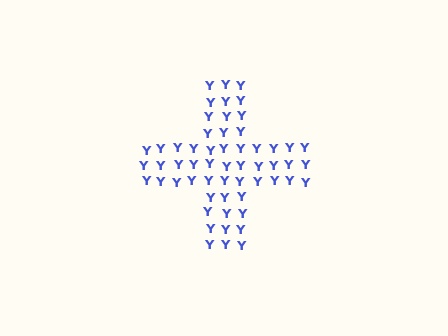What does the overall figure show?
The overall figure shows a cross.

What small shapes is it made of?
It is made of small letter Y's.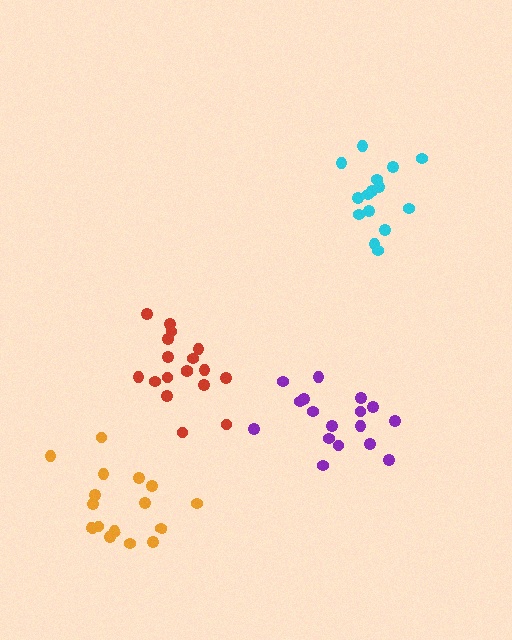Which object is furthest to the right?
The cyan cluster is rightmost.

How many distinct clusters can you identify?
There are 4 distinct clusters.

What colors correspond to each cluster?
The clusters are colored: purple, red, cyan, orange.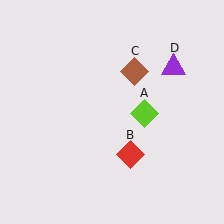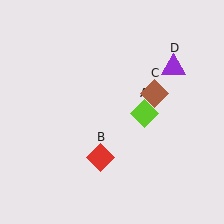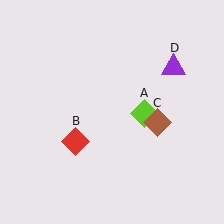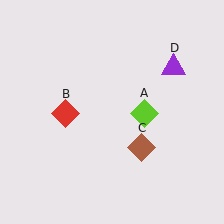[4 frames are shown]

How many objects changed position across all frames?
2 objects changed position: red diamond (object B), brown diamond (object C).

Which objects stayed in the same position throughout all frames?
Lime diamond (object A) and purple triangle (object D) remained stationary.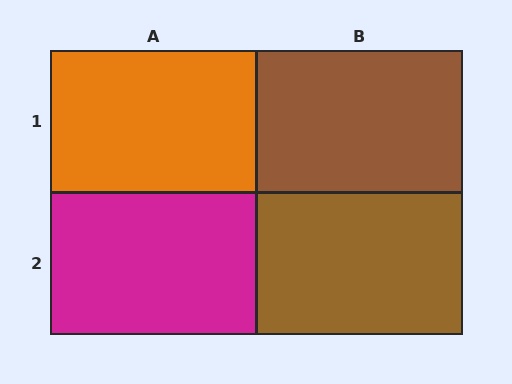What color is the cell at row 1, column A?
Orange.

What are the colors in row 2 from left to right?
Magenta, brown.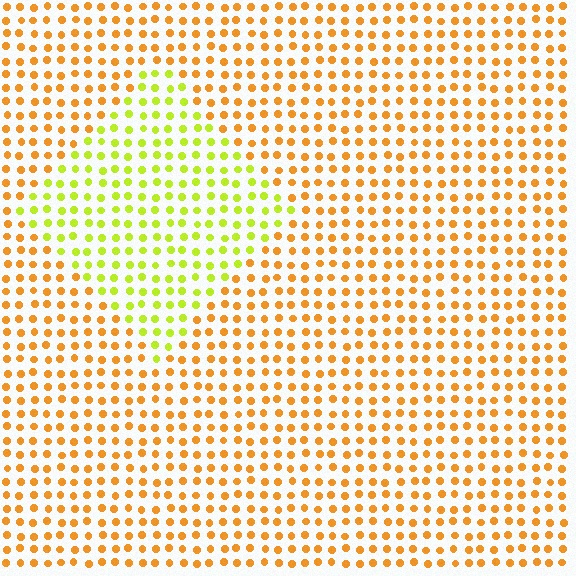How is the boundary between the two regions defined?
The boundary is defined purely by a slight shift in hue (about 43 degrees). Spacing, size, and orientation are identical on both sides.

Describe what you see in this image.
The image is filled with small orange elements in a uniform arrangement. A diamond-shaped region is visible where the elements are tinted to a slightly different hue, forming a subtle color boundary.